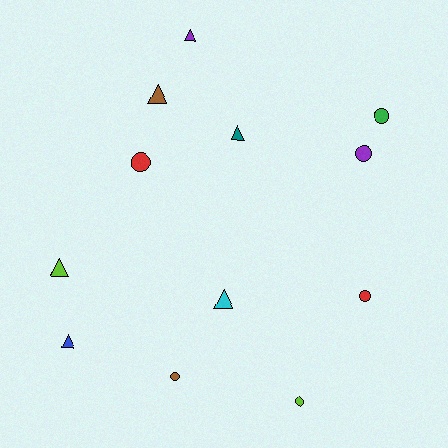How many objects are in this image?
There are 12 objects.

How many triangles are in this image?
There are 6 triangles.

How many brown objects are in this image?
There are 2 brown objects.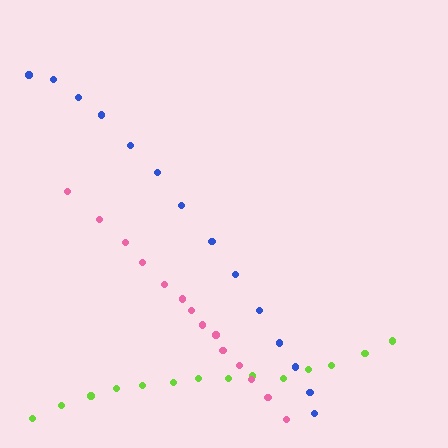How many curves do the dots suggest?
There are 3 distinct paths.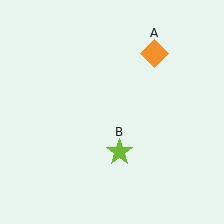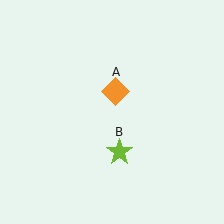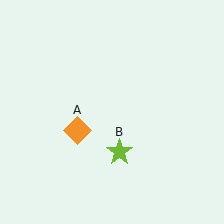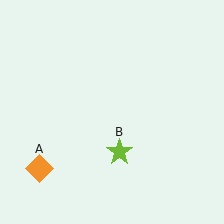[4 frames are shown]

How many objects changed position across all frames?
1 object changed position: orange diamond (object A).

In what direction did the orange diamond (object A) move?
The orange diamond (object A) moved down and to the left.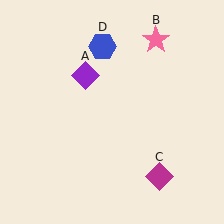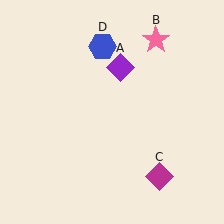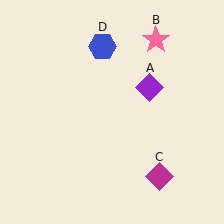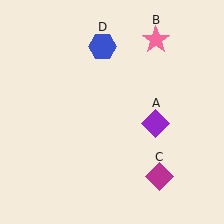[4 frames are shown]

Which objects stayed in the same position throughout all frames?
Pink star (object B) and magenta diamond (object C) and blue hexagon (object D) remained stationary.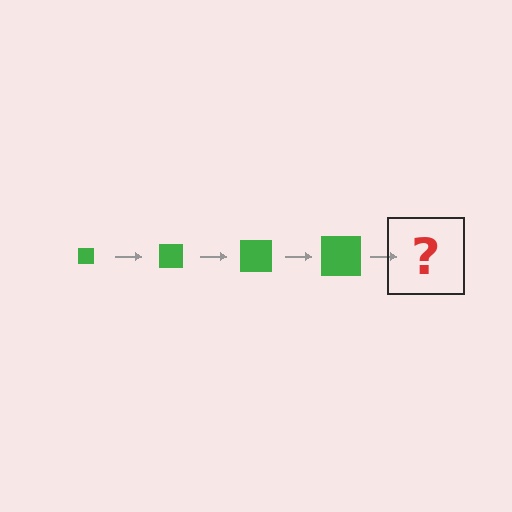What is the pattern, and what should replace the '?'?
The pattern is that the square gets progressively larger each step. The '?' should be a green square, larger than the previous one.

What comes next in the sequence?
The next element should be a green square, larger than the previous one.